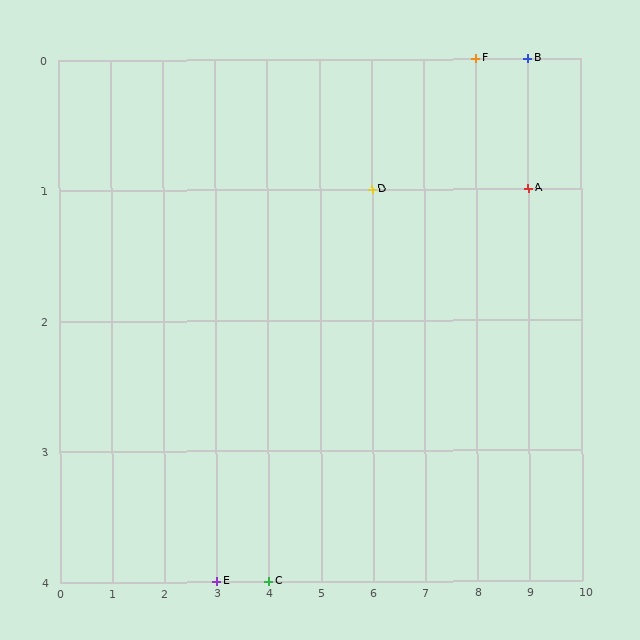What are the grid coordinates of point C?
Point C is at grid coordinates (4, 4).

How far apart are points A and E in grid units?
Points A and E are 6 columns and 3 rows apart (about 6.7 grid units diagonally).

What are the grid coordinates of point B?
Point B is at grid coordinates (9, 0).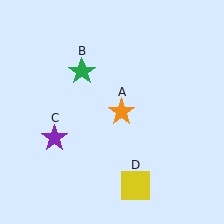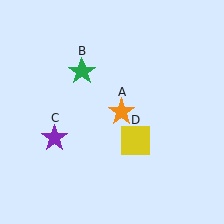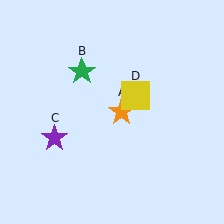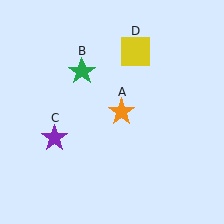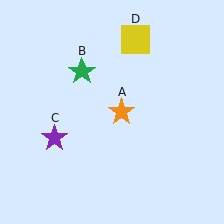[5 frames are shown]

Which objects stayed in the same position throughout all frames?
Orange star (object A) and green star (object B) and purple star (object C) remained stationary.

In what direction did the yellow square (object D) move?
The yellow square (object D) moved up.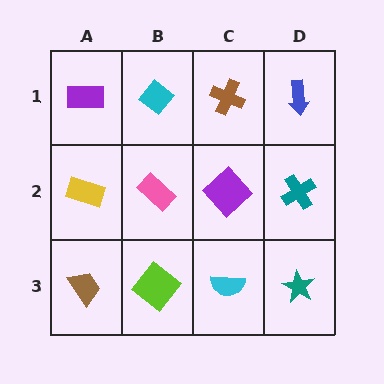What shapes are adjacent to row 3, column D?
A teal cross (row 2, column D), a cyan semicircle (row 3, column C).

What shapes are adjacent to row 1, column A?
A yellow rectangle (row 2, column A), a cyan diamond (row 1, column B).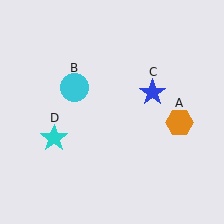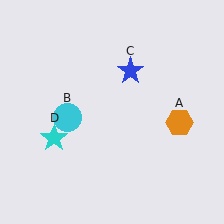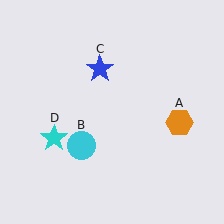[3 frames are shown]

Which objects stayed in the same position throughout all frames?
Orange hexagon (object A) and cyan star (object D) remained stationary.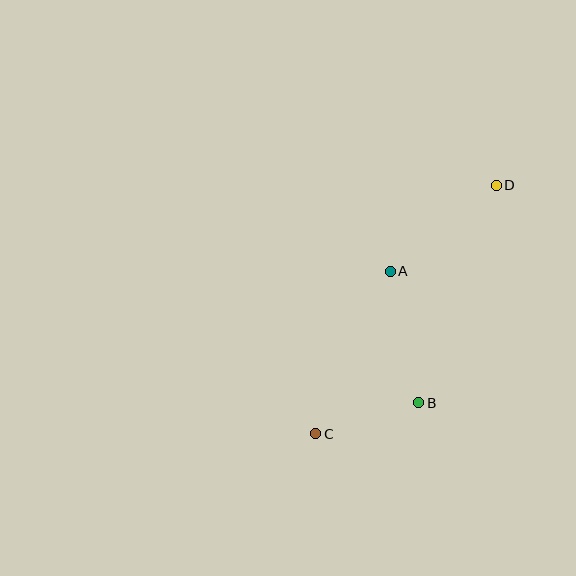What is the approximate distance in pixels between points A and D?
The distance between A and D is approximately 136 pixels.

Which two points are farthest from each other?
Points C and D are farthest from each other.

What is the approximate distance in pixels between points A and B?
The distance between A and B is approximately 135 pixels.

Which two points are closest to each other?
Points B and C are closest to each other.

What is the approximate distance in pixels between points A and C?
The distance between A and C is approximately 179 pixels.